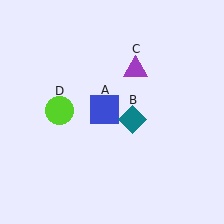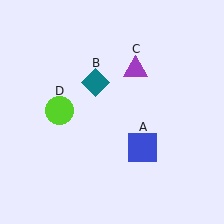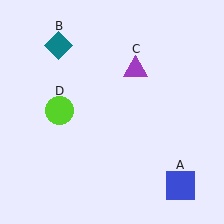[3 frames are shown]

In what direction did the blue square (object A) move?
The blue square (object A) moved down and to the right.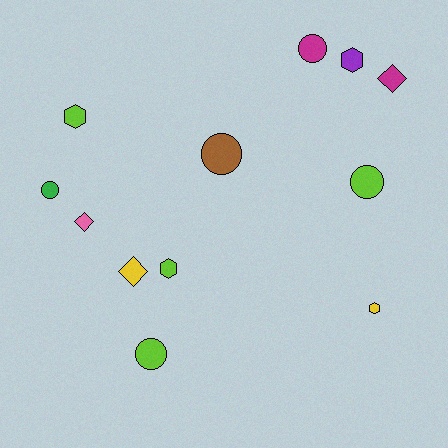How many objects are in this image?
There are 12 objects.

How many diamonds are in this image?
There are 3 diamonds.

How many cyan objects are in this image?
There are no cyan objects.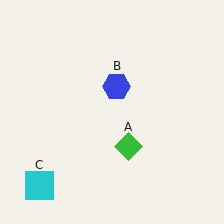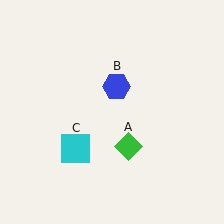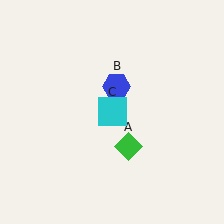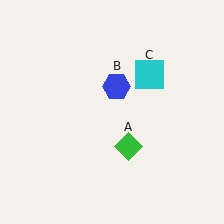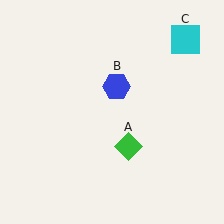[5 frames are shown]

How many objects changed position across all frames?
1 object changed position: cyan square (object C).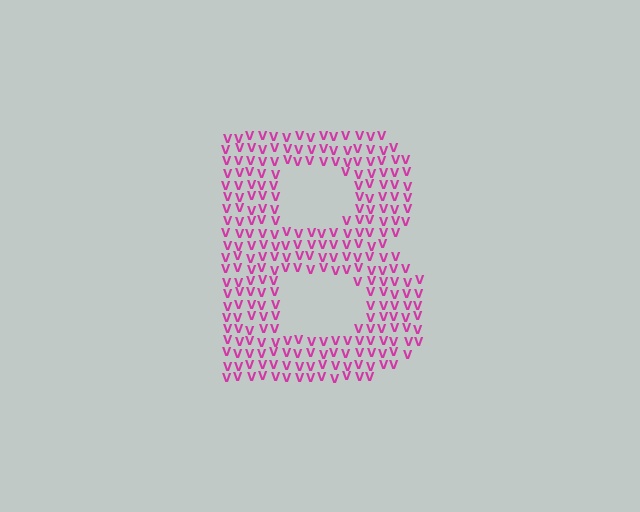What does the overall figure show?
The overall figure shows the letter B.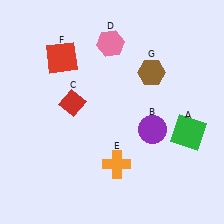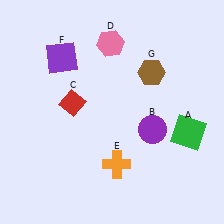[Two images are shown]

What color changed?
The square (F) changed from red in Image 1 to purple in Image 2.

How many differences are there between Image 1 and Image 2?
There is 1 difference between the two images.